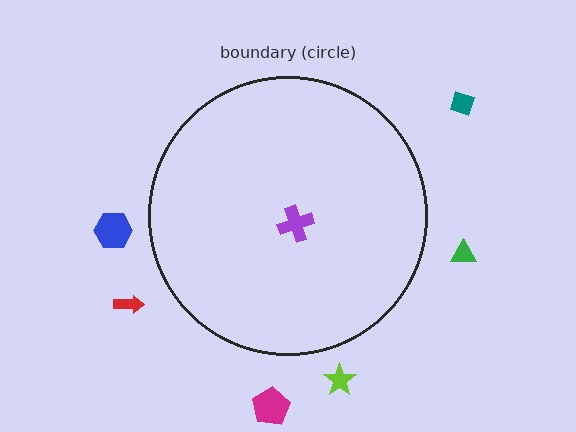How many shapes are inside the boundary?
1 inside, 6 outside.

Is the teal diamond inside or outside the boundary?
Outside.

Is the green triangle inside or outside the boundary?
Outside.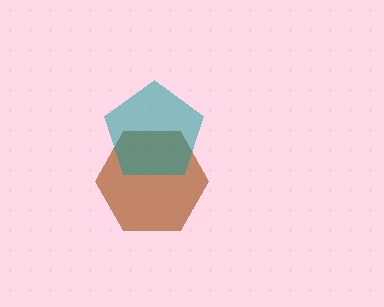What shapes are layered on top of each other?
The layered shapes are: a brown hexagon, a teal pentagon.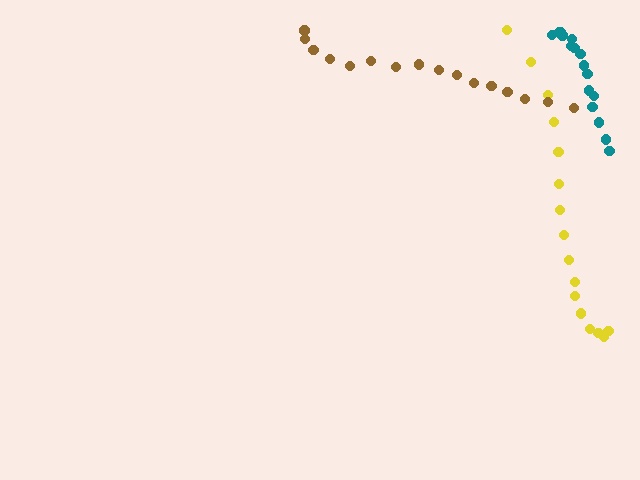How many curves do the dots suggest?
There are 3 distinct paths.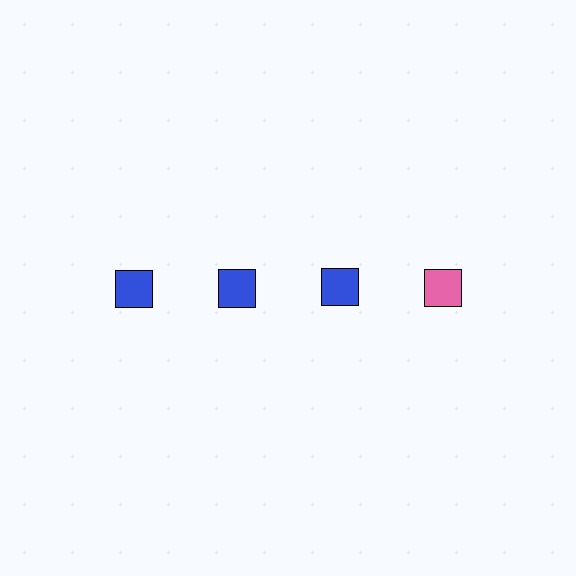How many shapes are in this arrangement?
There are 4 shapes arranged in a grid pattern.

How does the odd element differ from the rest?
It has a different color: pink instead of blue.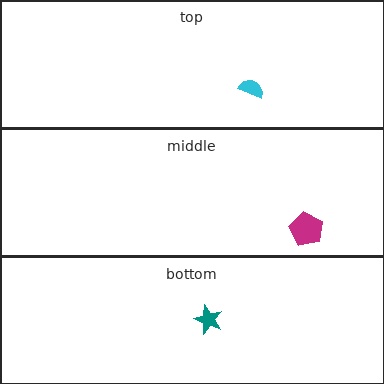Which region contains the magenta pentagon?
The middle region.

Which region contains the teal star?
The bottom region.